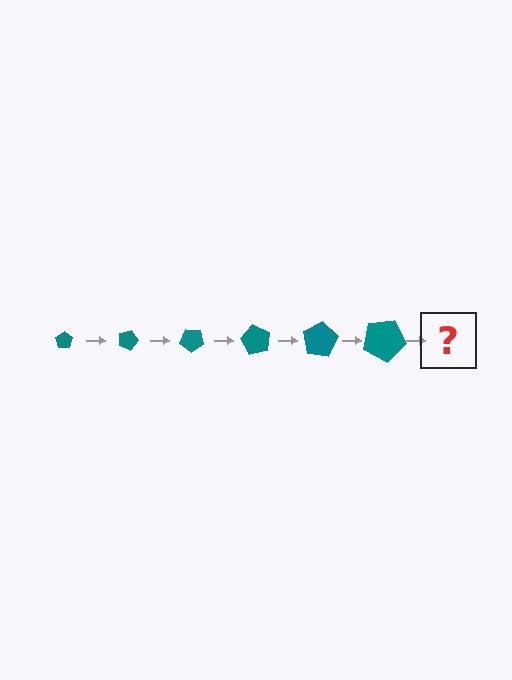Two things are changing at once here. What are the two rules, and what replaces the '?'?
The two rules are that the pentagon grows larger each step and it rotates 20 degrees each step. The '?' should be a pentagon, larger than the previous one and rotated 120 degrees from the start.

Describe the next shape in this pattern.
It should be a pentagon, larger than the previous one and rotated 120 degrees from the start.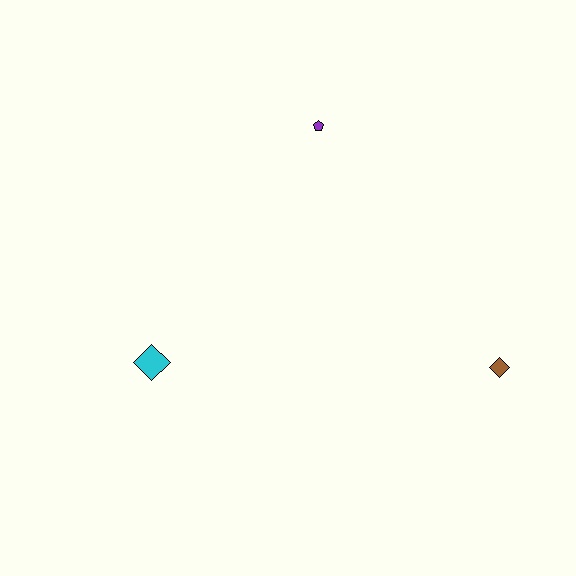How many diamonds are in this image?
There are 2 diamonds.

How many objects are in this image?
There are 3 objects.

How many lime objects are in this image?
There are no lime objects.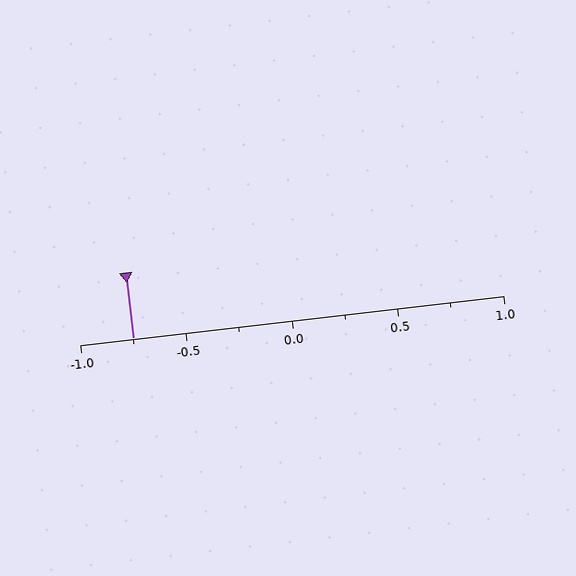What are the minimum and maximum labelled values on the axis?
The axis runs from -1.0 to 1.0.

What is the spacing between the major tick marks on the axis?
The major ticks are spaced 0.5 apart.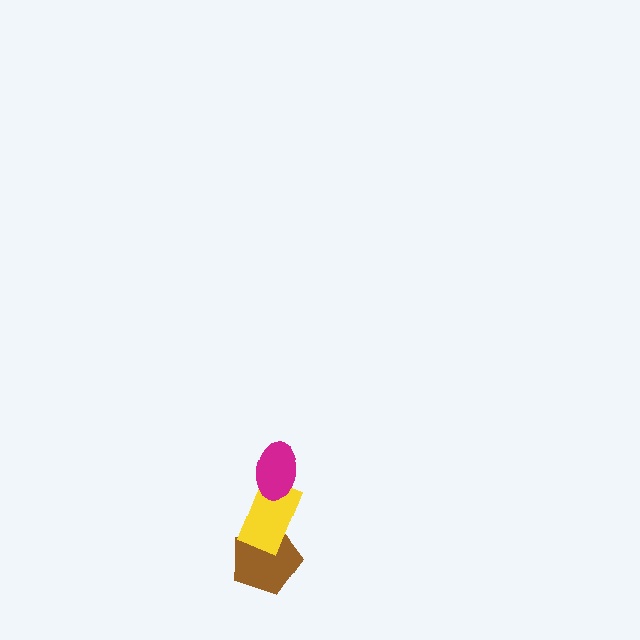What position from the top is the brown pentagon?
The brown pentagon is 3rd from the top.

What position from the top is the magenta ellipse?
The magenta ellipse is 1st from the top.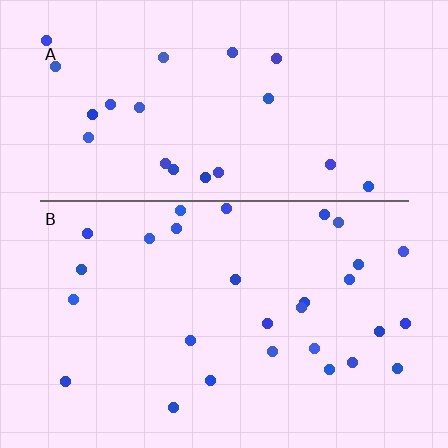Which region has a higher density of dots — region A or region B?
B (the bottom).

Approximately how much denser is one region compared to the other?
Approximately 1.3× — region B over region A.